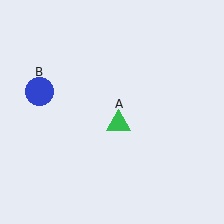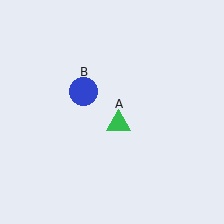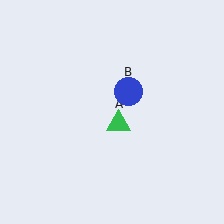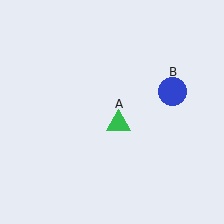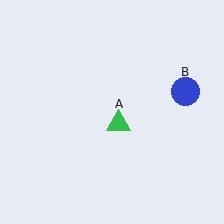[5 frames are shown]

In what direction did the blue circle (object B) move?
The blue circle (object B) moved right.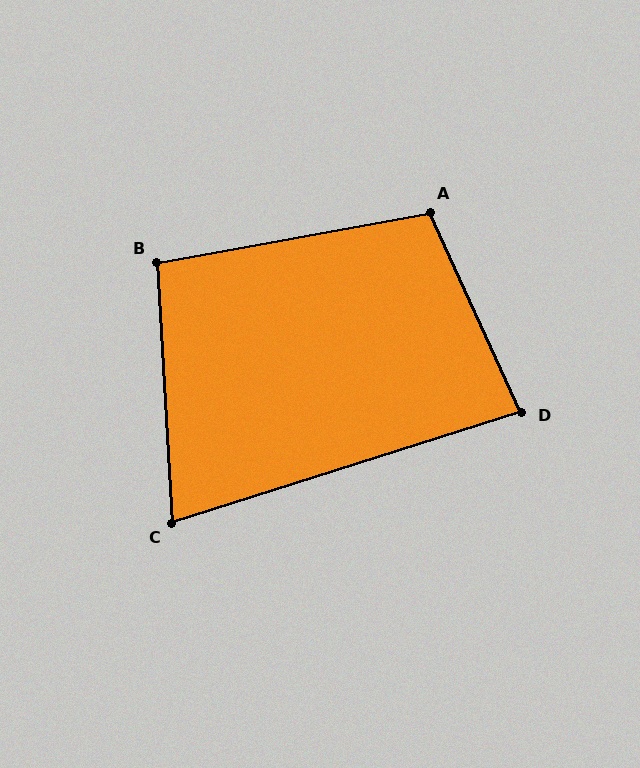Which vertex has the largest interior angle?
A, at approximately 104 degrees.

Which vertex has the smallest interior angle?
C, at approximately 76 degrees.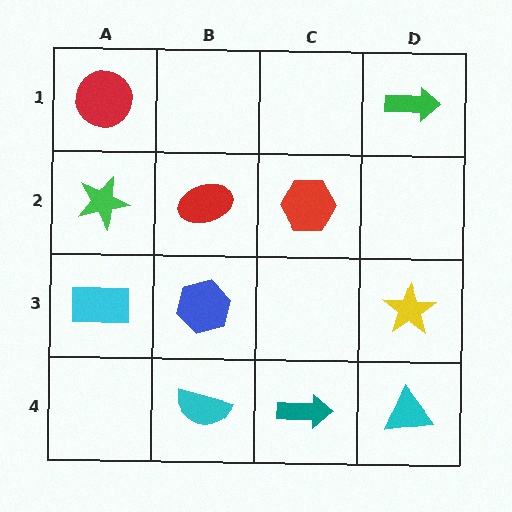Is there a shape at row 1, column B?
No, that cell is empty.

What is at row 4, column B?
A cyan semicircle.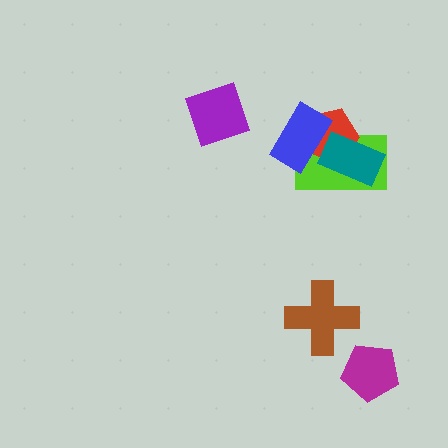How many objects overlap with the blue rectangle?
2 objects overlap with the blue rectangle.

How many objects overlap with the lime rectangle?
3 objects overlap with the lime rectangle.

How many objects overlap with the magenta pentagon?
0 objects overlap with the magenta pentagon.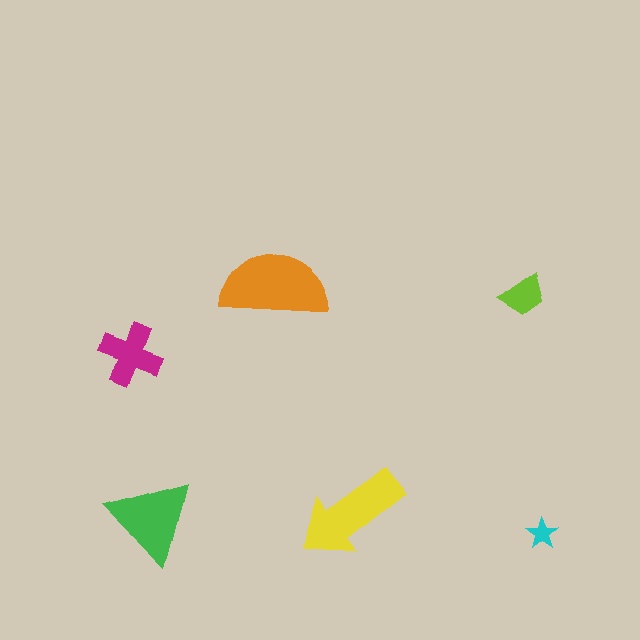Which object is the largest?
The orange semicircle.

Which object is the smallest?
The cyan star.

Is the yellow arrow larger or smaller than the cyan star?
Larger.